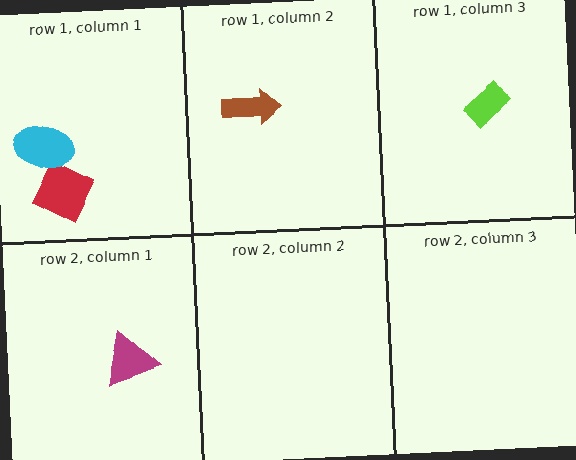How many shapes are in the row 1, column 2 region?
1.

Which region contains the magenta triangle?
The row 2, column 1 region.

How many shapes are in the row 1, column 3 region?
1.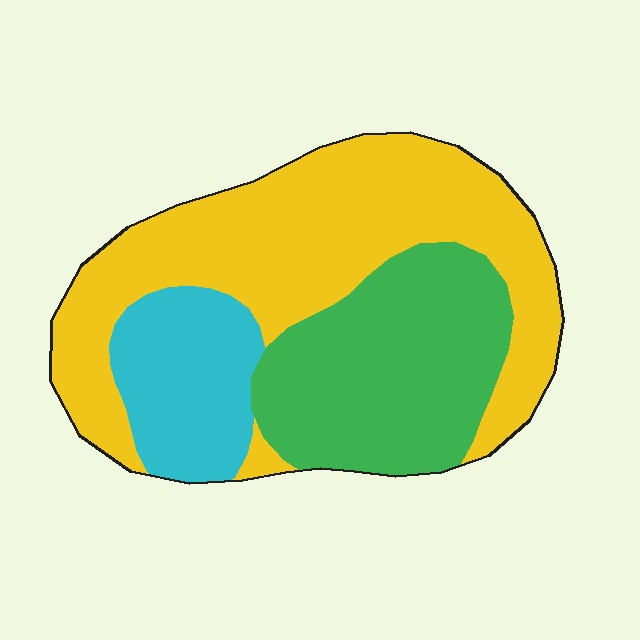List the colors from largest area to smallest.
From largest to smallest: yellow, green, cyan.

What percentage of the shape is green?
Green covers around 30% of the shape.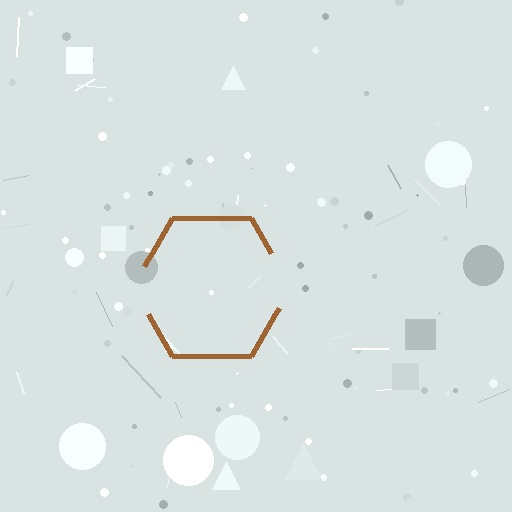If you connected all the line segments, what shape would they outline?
They would outline a hexagon.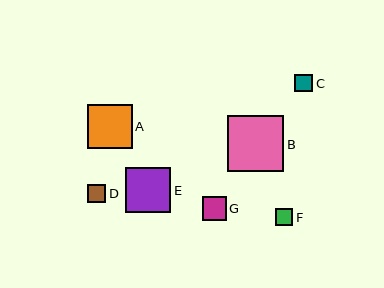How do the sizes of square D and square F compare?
Square D and square F are approximately the same size.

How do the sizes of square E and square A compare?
Square E and square A are approximately the same size.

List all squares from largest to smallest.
From largest to smallest: B, E, A, G, C, D, F.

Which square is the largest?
Square B is the largest with a size of approximately 56 pixels.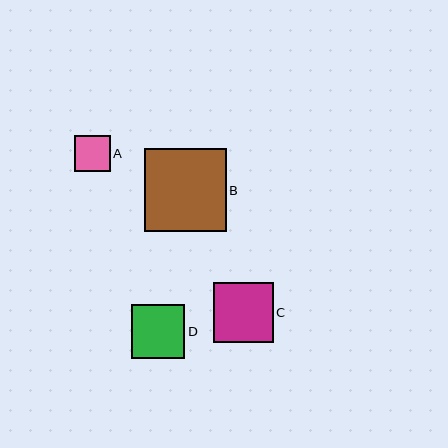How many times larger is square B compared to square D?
Square B is approximately 1.5 times the size of square D.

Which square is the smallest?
Square A is the smallest with a size of approximately 36 pixels.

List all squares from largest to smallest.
From largest to smallest: B, C, D, A.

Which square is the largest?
Square B is the largest with a size of approximately 82 pixels.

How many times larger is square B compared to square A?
Square B is approximately 2.3 times the size of square A.